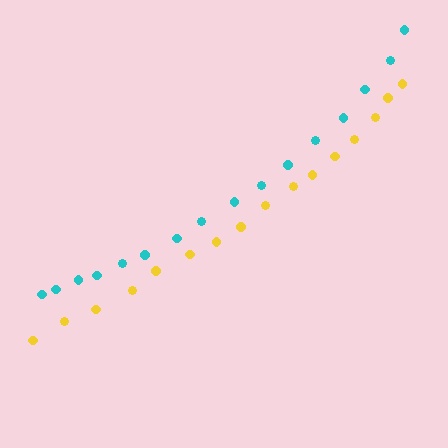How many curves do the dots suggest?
There are 2 distinct paths.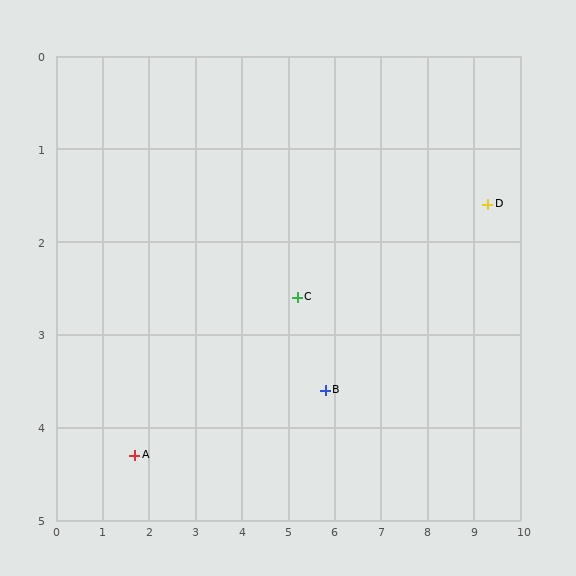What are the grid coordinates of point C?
Point C is at approximately (5.2, 2.6).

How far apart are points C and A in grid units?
Points C and A are about 3.9 grid units apart.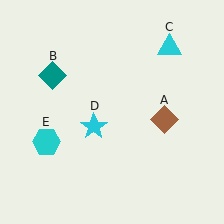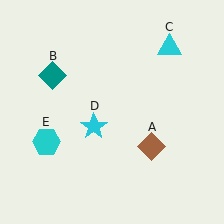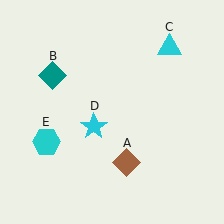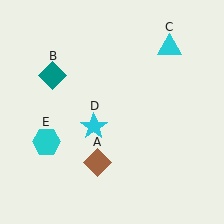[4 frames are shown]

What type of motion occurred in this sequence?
The brown diamond (object A) rotated clockwise around the center of the scene.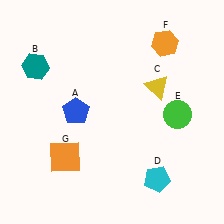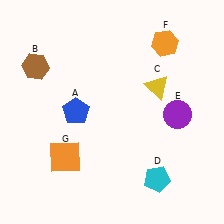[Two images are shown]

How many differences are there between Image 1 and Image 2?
There are 2 differences between the two images.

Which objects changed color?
B changed from teal to brown. E changed from green to purple.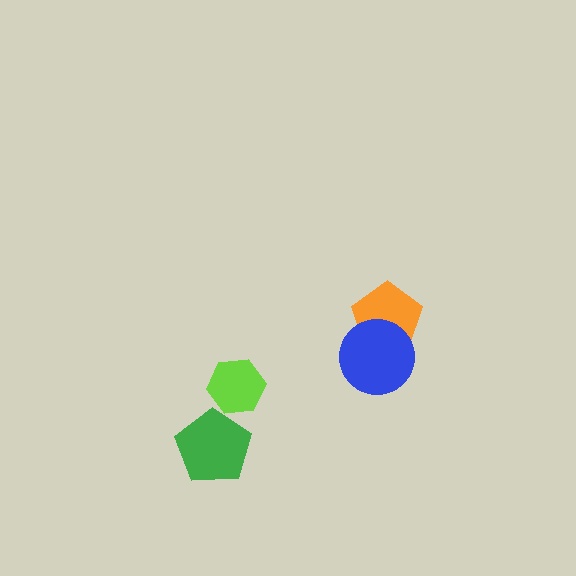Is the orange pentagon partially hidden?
Yes, it is partially covered by another shape.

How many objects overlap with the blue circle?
1 object overlaps with the blue circle.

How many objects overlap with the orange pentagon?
1 object overlaps with the orange pentagon.